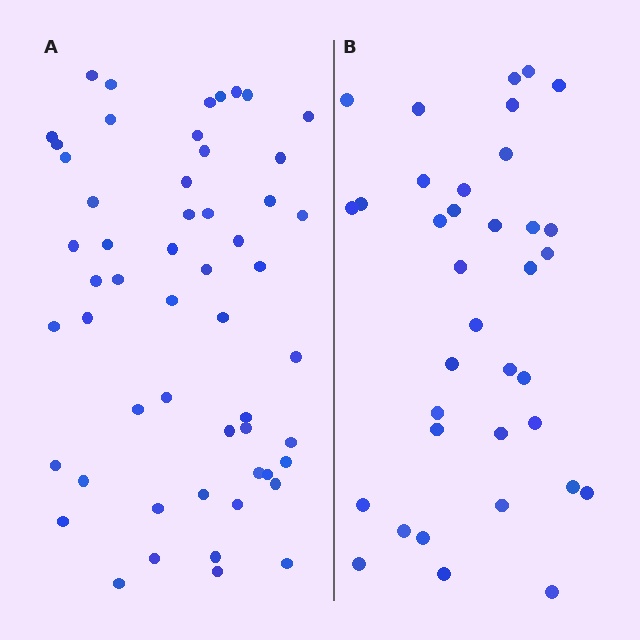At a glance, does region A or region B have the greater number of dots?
Region A (the left region) has more dots.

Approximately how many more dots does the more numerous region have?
Region A has approximately 20 more dots than region B.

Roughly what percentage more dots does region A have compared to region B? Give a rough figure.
About 50% more.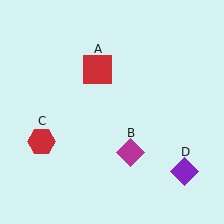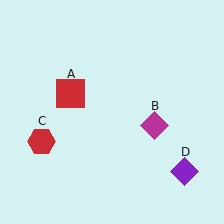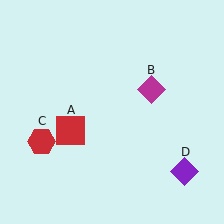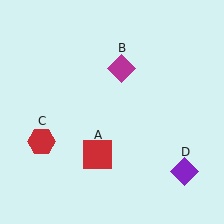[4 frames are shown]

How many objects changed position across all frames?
2 objects changed position: red square (object A), magenta diamond (object B).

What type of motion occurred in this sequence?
The red square (object A), magenta diamond (object B) rotated counterclockwise around the center of the scene.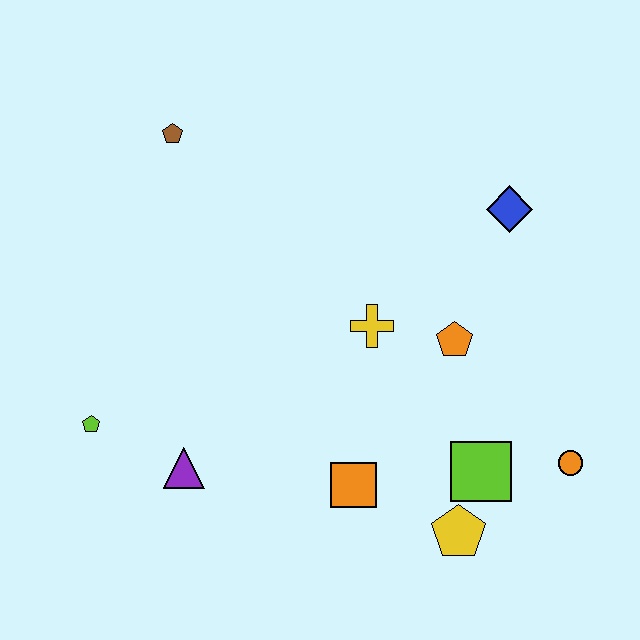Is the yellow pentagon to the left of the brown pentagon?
No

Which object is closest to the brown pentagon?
The yellow cross is closest to the brown pentagon.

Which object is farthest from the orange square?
The brown pentagon is farthest from the orange square.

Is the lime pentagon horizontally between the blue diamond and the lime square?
No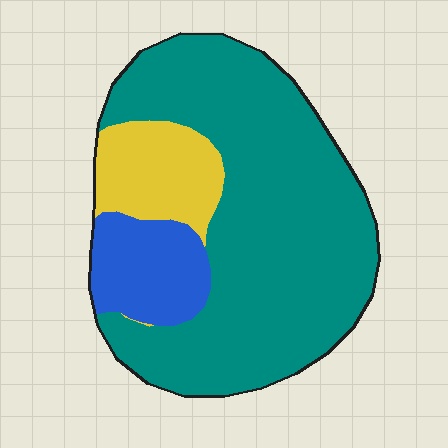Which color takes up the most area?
Teal, at roughly 70%.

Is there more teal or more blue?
Teal.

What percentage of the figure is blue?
Blue takes up about one eighth (1/8) of the figure.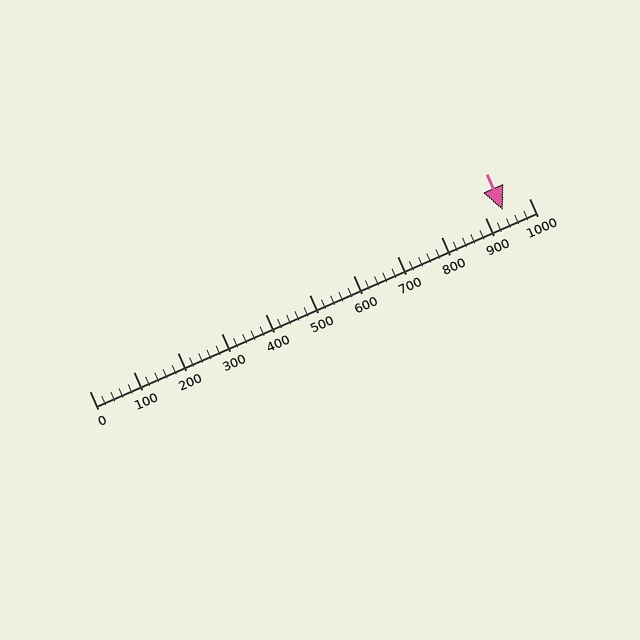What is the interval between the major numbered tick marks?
The major tick marks are spaced 100 units apart.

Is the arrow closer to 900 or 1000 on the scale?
The arrow is closer to 900.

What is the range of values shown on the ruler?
The ruler shows values from 0 to 1000.